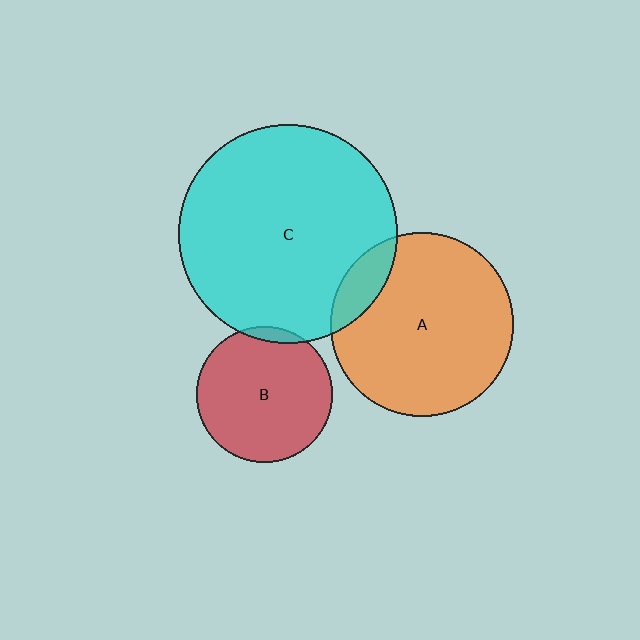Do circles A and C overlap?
Yes.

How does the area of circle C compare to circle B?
Approximately 2.6 times.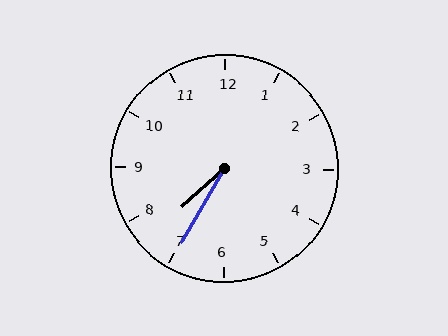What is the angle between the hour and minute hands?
Approximately 18 degrees.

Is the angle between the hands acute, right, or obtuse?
It is acute.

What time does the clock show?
7:35.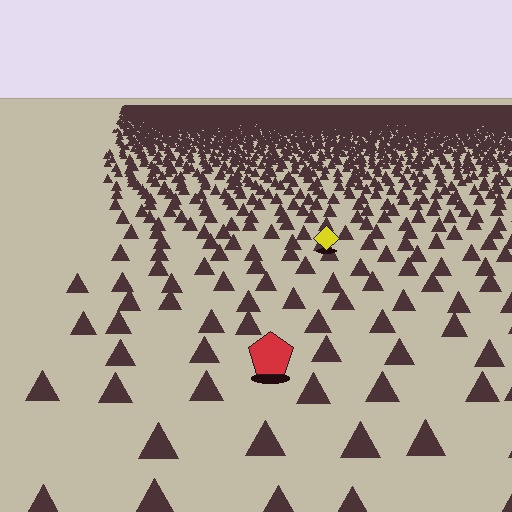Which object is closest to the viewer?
The red pentagon is closest. The texture marks near it are larger and more spread out.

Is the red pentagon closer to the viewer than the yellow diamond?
Yes. The red pentagon is closer — you can tell from the texture gradient: the ground texture is coarser near it.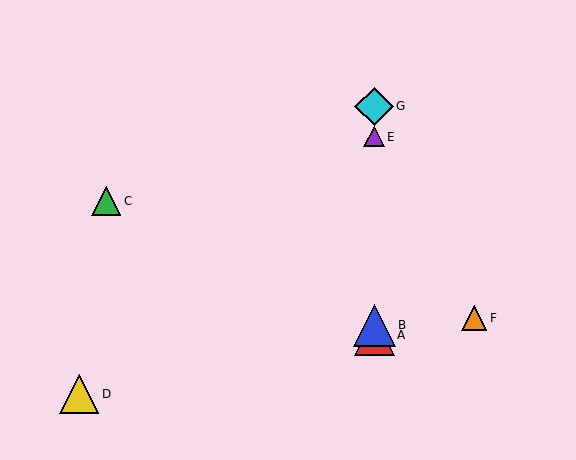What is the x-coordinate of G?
Object G is at x≈374.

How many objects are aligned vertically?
4 objects (A, B, E, G) are aligned vertically.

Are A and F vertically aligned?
No, A is at x≈374 and F is at x≈474.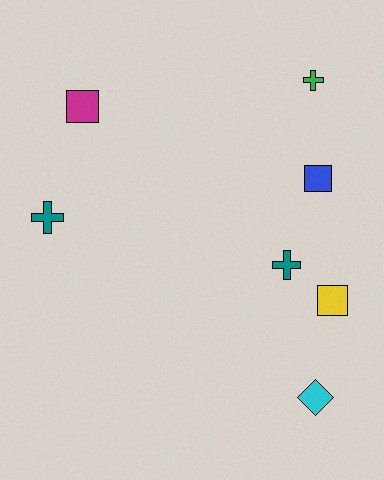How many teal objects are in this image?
There are 2 teal objects.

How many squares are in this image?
There are 3 squares.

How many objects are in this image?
There are 7 objects.